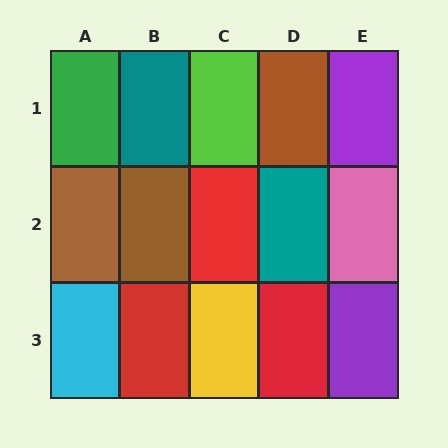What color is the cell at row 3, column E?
Purple.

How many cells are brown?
3 cells are brown.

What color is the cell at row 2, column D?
Teal.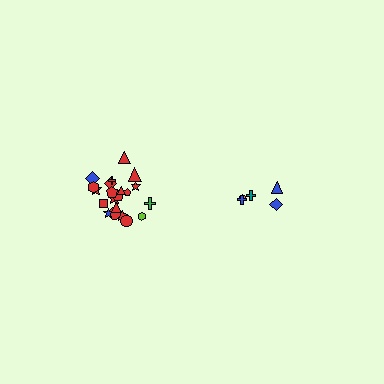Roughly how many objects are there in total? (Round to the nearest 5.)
Roughly 25 objects in total.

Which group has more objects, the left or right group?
The left group.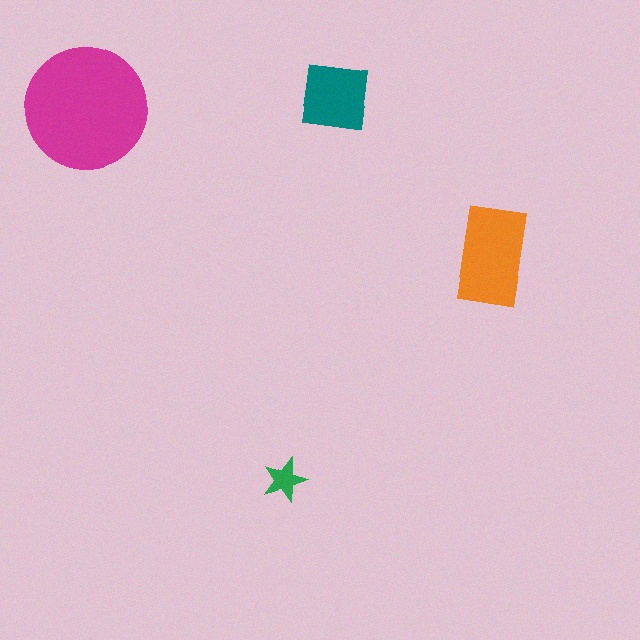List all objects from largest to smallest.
The magenta circle, the orange rectangle, the teal square, the green star.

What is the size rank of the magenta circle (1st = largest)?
1st.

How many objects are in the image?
There are 4 objects in the image.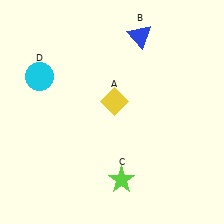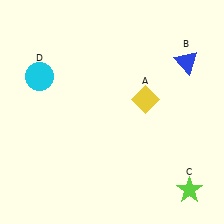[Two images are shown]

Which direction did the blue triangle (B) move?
The blue triangle (B) moved right.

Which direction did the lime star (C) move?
The lime star (C) moved right.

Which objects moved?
The objects that moved are: the yellow diamond (A), the blue triangle (B), the lime star (C).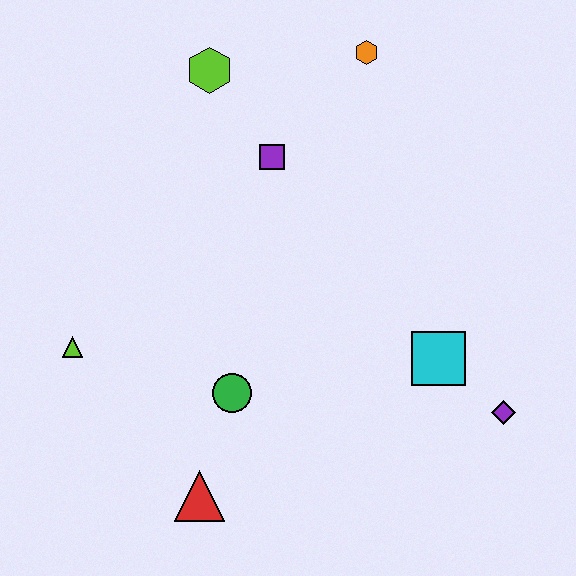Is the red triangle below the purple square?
Yes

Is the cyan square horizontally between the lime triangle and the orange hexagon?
No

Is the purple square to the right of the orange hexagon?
No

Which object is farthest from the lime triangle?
The purple diamond is farthest from the lime triangle.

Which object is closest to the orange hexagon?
The purple square is closest to the orange hexagon.